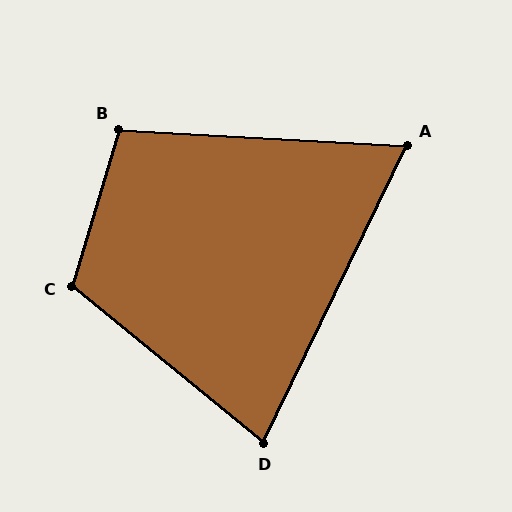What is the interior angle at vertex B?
Approximately 103 degrees (obtuse).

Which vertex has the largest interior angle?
C, at approximately 113 degrees.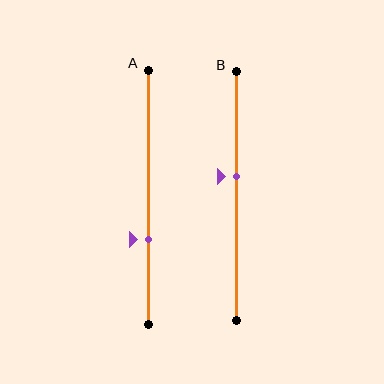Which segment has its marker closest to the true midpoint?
Segment B has its marker closest to the true midpoint.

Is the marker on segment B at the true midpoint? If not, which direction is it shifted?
No, the marker on segment B is shifted upward by about 8% of the segment length.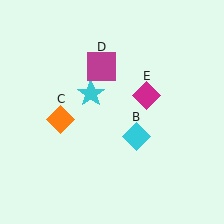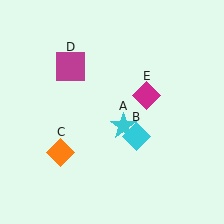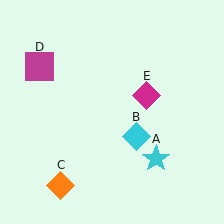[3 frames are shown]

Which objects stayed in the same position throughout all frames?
Cyan diamond (object B) and magenta diamond (object E) remained stationary.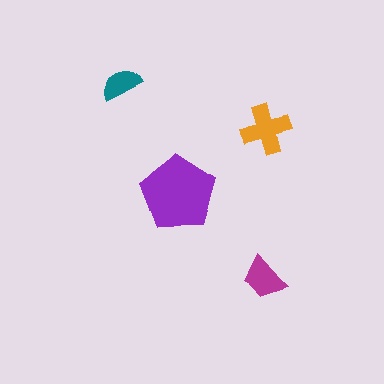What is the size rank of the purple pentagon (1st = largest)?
1st.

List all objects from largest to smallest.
The purple pentagon, the orange cross, the magenta trapezoid, the teal semicircle.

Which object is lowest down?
The magenta trapezoid is bottommost.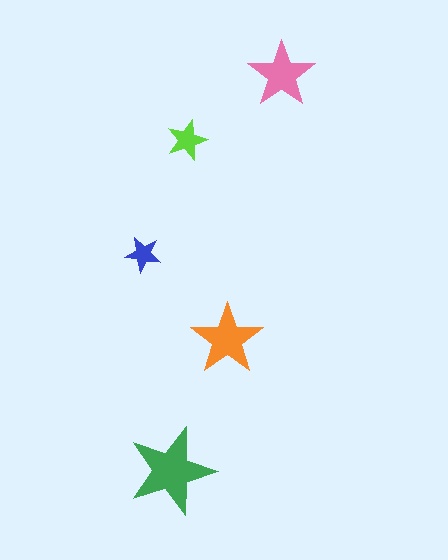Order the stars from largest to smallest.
the green one, the orange one, the pink one, the lime one, the blue one.